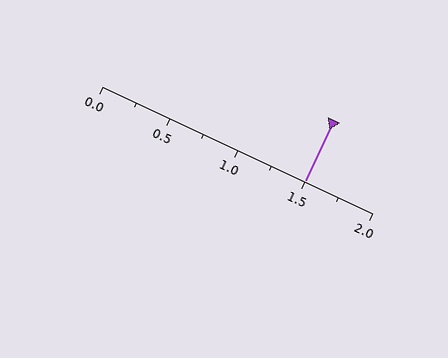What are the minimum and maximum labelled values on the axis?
The axis runs from 0.0 to 2.0.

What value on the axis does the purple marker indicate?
The marker indicates approximately 1.5.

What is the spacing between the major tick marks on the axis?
The major ticks are spaced 0.5 apart.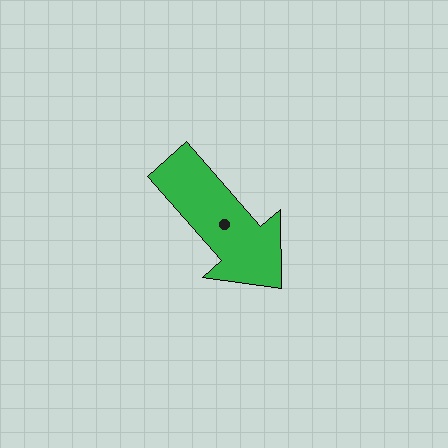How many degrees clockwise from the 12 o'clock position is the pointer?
Approximately 139 degrees.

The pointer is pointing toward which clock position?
Roughly 5 o'clock.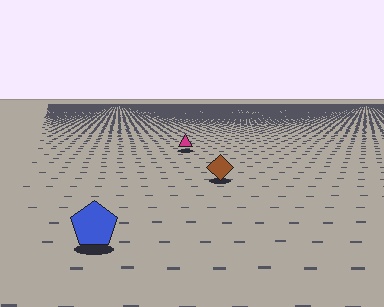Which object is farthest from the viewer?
The magenta triangle is farthest from the viewer. It appears smaller and the ground texture around it is denser.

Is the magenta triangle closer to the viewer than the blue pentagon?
No. The blue pentagon is closer — you can tell from the texture gradient: the ground texture is coarser near it.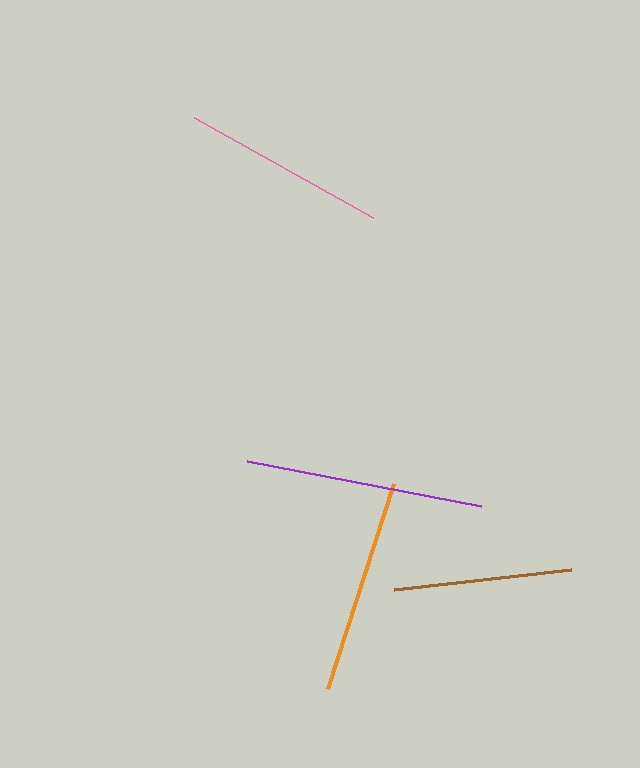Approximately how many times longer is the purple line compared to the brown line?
The purple line is approximately 1.3 times the length of the brown line.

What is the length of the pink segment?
The pink segment is approximately 206 pixels long.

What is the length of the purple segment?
The purple segment is approximately 238 pixels long.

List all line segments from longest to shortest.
From longest to shortest: purple, orange, pink, brown.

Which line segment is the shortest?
The brown line is the shortest at approximately 179 pixels.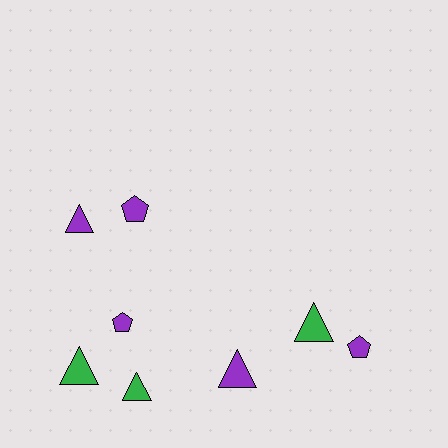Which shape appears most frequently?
Triangle, with 5 objects.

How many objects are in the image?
There are 8 objects.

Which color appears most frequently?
Purple, with 5 objects.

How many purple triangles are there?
There are 2 purple triangles.